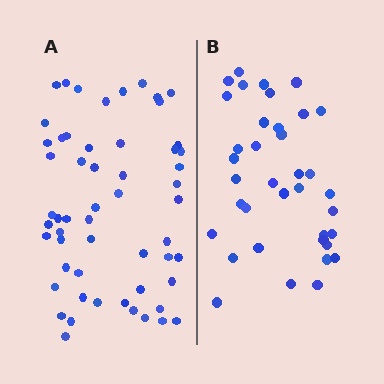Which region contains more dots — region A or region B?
Region A (the left region) has more dots.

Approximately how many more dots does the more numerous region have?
Region A has approximately 20 more dots than region B.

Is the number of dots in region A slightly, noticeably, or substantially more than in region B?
Region A has substantially more. The ratio is roughly 1.5 to 1.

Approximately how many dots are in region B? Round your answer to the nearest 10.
About 40 dots. (The exact count is 37, which rounds to 40.)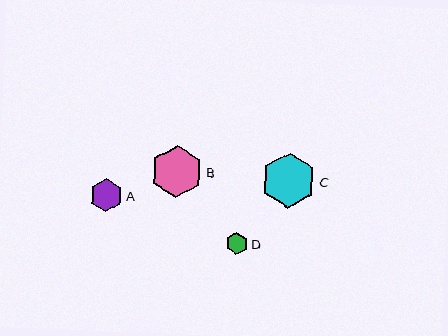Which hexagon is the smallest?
Hexagon D is the smallest with a size of approximately 22 pixels.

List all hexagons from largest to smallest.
From largest to smallest: C, B, A, D.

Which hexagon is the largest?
Hexagon C is the largest with a size of approximately 55 pixels.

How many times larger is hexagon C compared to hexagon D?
Hexagon C is approximately 2.5 times the size of hexagon D.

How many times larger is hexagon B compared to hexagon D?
Hexagon B is approximately 2.3 times the size of hexagon D.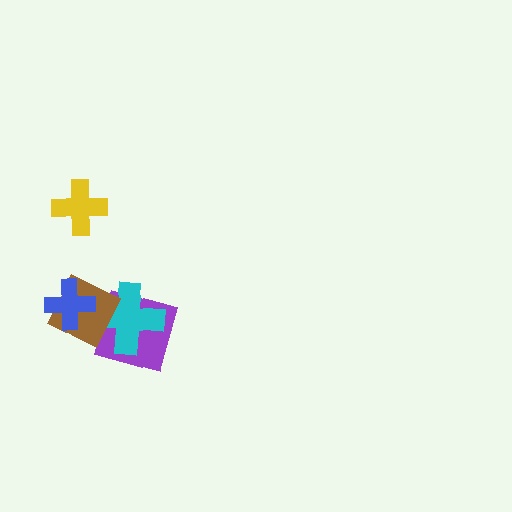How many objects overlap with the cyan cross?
2 objects overlap with the cyan cross.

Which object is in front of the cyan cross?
The brown square is in front of the cyan cross.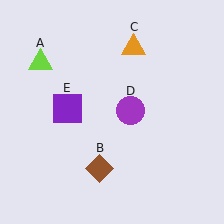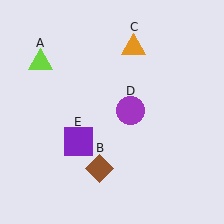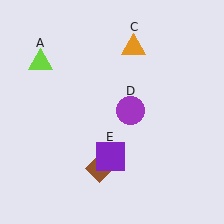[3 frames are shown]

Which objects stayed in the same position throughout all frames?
Lime triangle (object A) and brown diamond (object B) and orange triangle (object C) and purple circle (object D) remained stationary.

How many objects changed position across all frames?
1 object changed position: purple square (object E).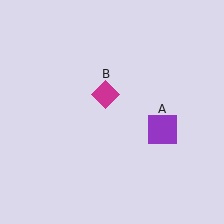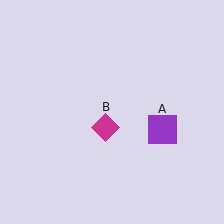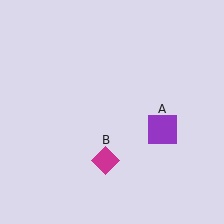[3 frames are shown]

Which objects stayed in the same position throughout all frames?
Purple square (object A) remained stationary.